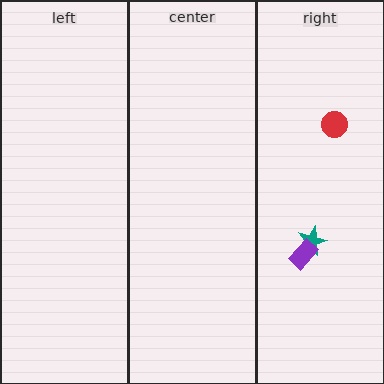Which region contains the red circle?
The right region.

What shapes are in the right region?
The teal star, the red circle, the purple rectangle.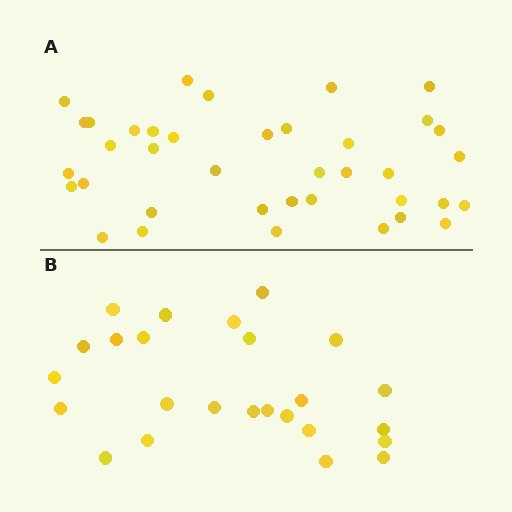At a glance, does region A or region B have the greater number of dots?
Region A (the top region) has more dots.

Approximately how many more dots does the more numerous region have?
Region A has approximately 15 more dots than region B.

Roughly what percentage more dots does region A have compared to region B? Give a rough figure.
About 50% more.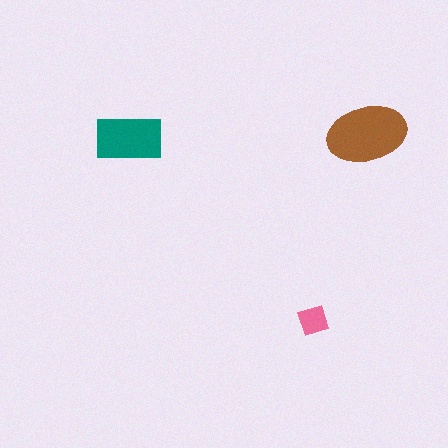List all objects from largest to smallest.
The brown ellipse, the teal rectangle, the pink diamond.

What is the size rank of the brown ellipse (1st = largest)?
1st.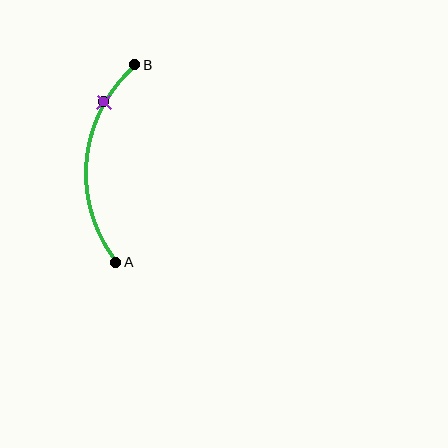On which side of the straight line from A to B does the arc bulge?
The arc bulges to the left of the straight line connecting A and B.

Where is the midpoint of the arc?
The arc midpoint is the point on the curve farthest from the straight line joining A and B. It sits to the left of that line.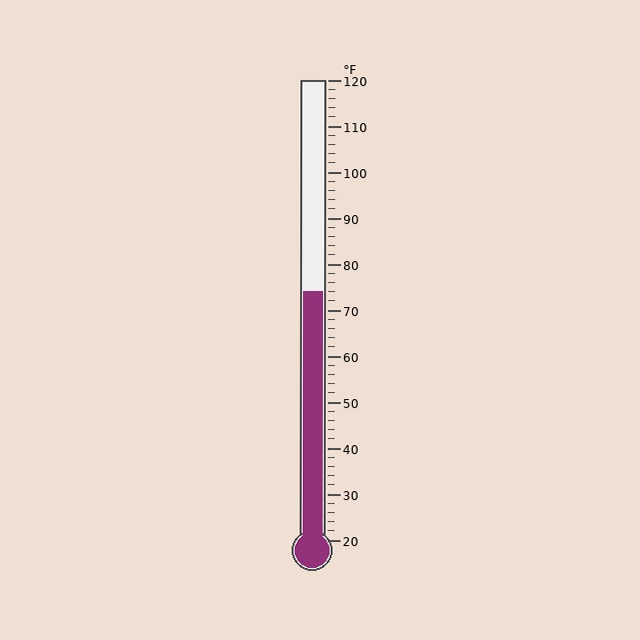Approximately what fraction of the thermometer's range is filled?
The thermometer is filled to approximately 55% of its range.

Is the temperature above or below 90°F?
The temperature is below 90°F.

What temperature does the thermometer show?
The thermometer shows approximately 74°F.